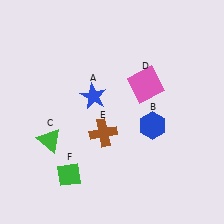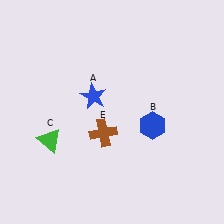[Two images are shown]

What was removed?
The green diamond (F), the pink square (D) were removed in Image 2.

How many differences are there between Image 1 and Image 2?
There are 2 differences between the two images.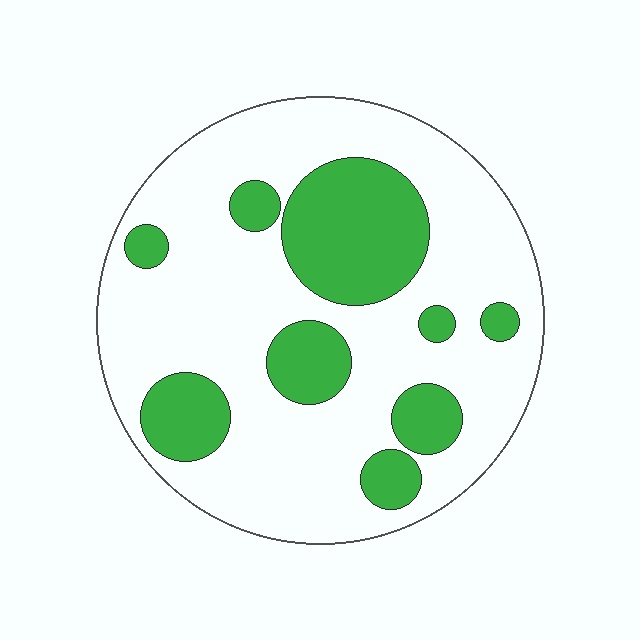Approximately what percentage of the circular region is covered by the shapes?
Approximately 25%.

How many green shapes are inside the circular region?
9.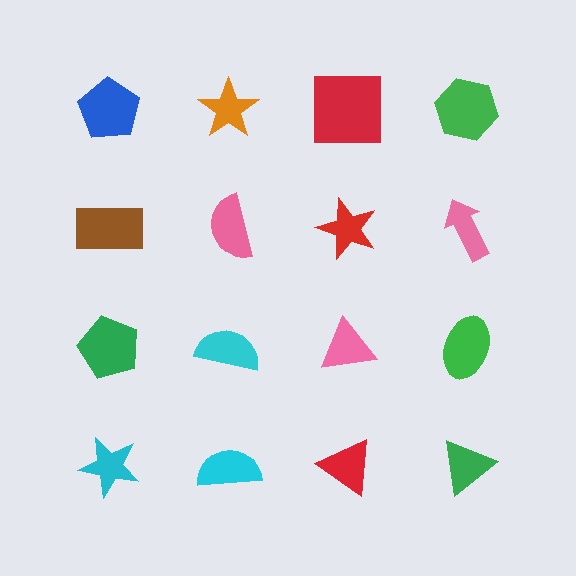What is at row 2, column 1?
A brown rectangle.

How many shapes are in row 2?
4 shapes.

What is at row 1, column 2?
An orange star.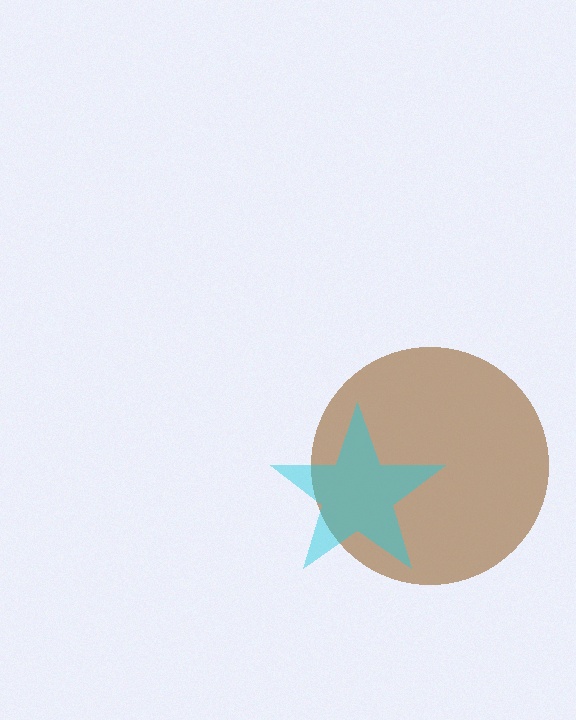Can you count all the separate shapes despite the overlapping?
Yes, there are 2 separate shapes.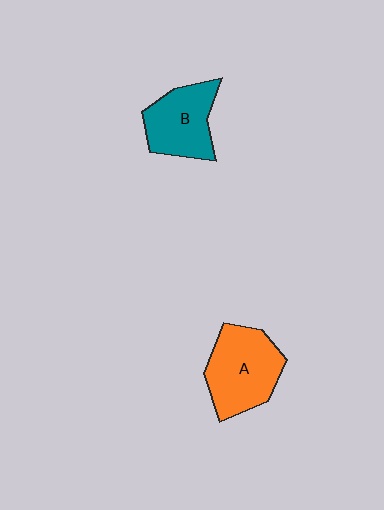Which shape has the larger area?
Shape A (orange).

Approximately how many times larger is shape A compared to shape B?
Approximately 1.2 times.